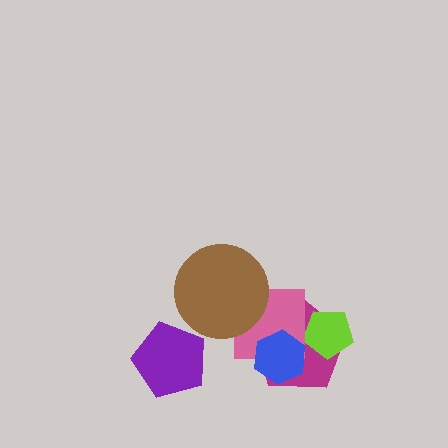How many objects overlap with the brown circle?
1 object overlaps with the brown circle.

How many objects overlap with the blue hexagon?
2 objects overlap with the blue hexagon.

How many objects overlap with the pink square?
3 objects overlap with the pink square.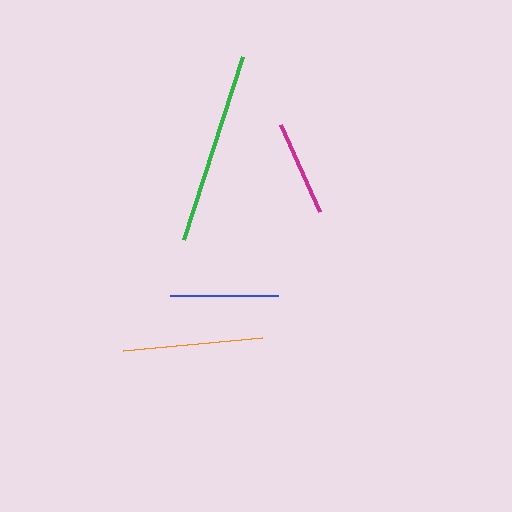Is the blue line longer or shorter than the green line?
The green line is longer than the blue line.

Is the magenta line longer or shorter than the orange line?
The orange line is longer than the magenta line.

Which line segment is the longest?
The green line is the longest at approximately 192 pixels.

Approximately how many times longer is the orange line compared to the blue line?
The orange line is approximately 1.3 times the length of the blue line.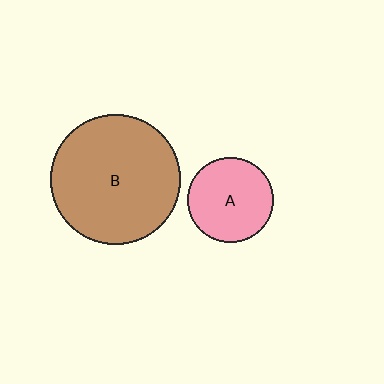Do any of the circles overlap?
No, none of the circles overlap.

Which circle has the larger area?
Circle B (brown).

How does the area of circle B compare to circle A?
Approximately 2.3 times.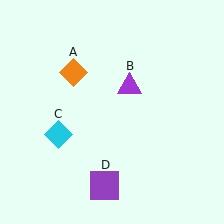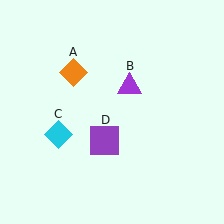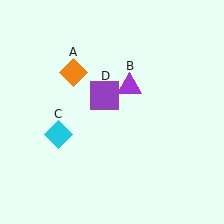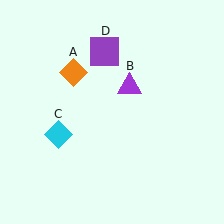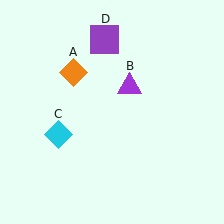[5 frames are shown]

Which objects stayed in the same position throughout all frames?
Orange diamond (object A) and purple triangle (object B) and cyan diamond (object C) remained stationary.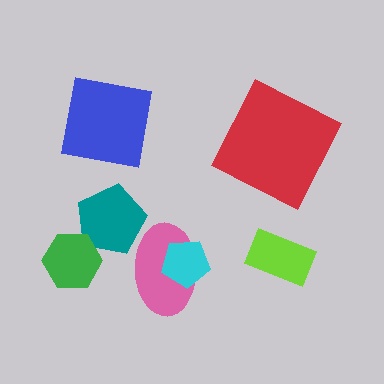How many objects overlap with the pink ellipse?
2 objects overlap with the pink ellipse.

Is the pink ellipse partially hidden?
Yes, it is partially covered by another shape.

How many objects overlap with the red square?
0 objects overlap with the red square.